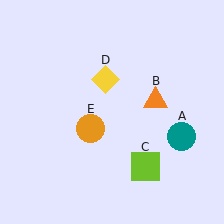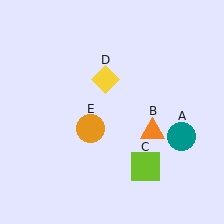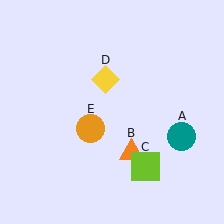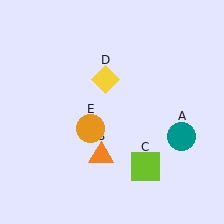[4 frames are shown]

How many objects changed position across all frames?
1 object changed position: orange triangle (object B).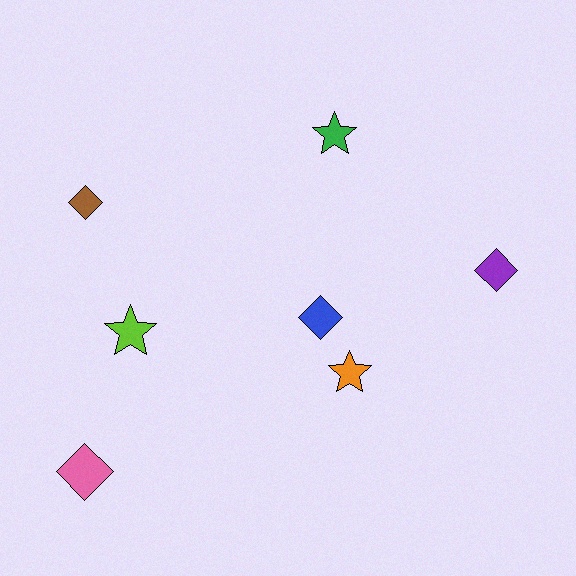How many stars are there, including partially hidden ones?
There are 3 stars.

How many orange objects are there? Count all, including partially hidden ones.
There is 1 orange object.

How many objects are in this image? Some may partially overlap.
There are 7 objects.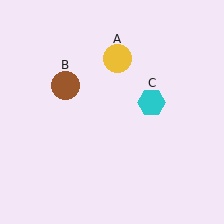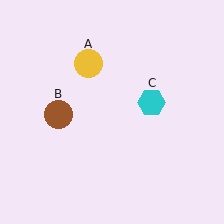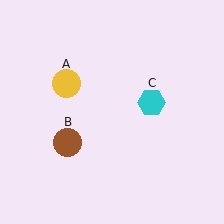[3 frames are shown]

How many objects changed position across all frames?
2 objects changed position: yellow circle (object A), brown circle (object B).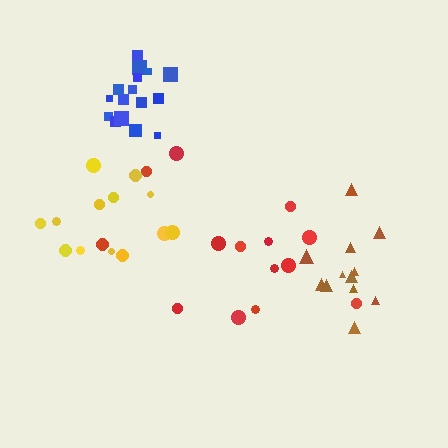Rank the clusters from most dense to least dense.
blue, brown, yellow, red.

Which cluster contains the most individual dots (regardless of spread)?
Blue (16).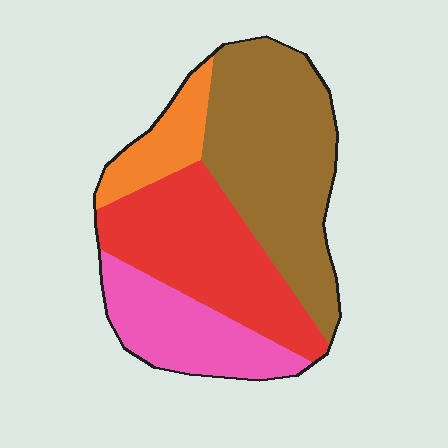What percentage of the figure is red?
Red covers around 30% of the figure.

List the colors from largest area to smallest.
From largest to smallest: brown, red, pink, orange.